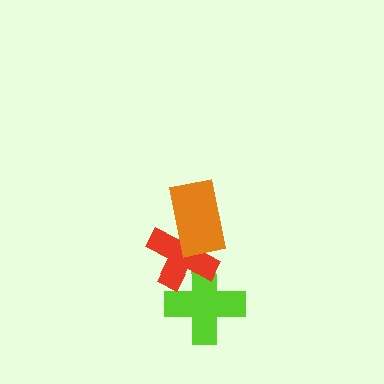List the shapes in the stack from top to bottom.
From top to bottom: the orange rectangle, the red cross, the lime cross.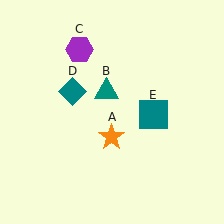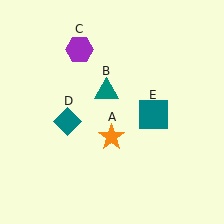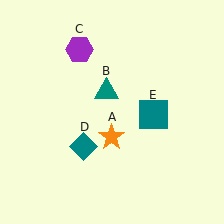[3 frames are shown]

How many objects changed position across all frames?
1 object changed position: teal diamond (object D).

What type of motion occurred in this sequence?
The teal diamond (object D) rotated counterclockwise around the center of the scene.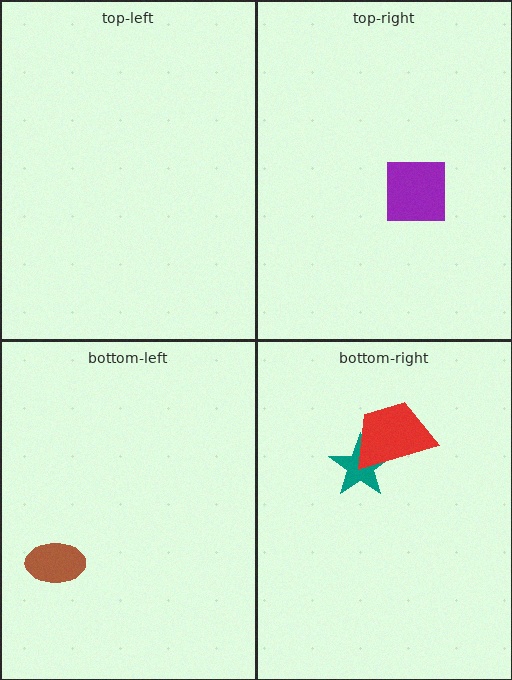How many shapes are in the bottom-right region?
2.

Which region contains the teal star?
The bottom-right region.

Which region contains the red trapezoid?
The bottom-right region.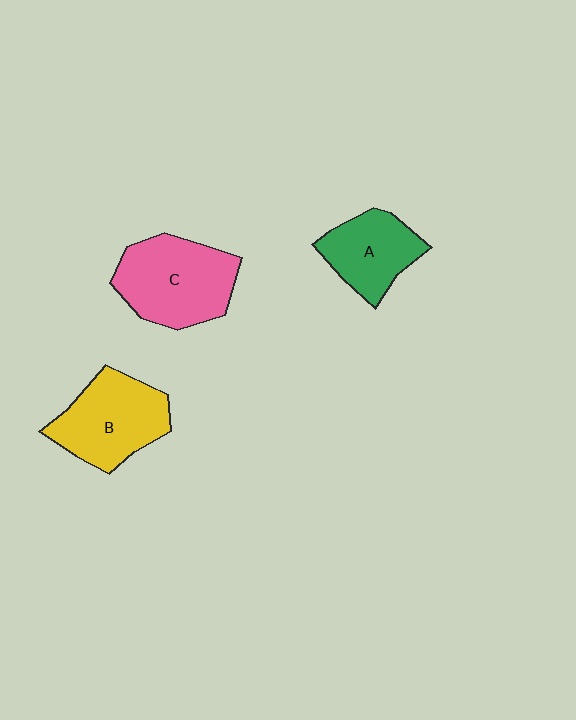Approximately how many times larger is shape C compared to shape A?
Approximately 1.4 times.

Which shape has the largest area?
Shape C (pink).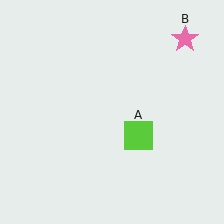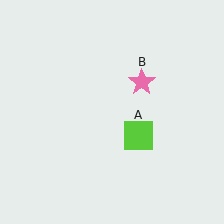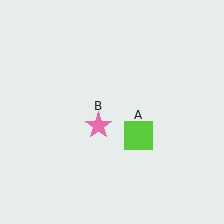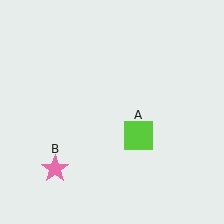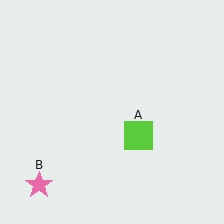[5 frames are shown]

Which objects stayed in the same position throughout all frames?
Lime square (object A) remained stationary.